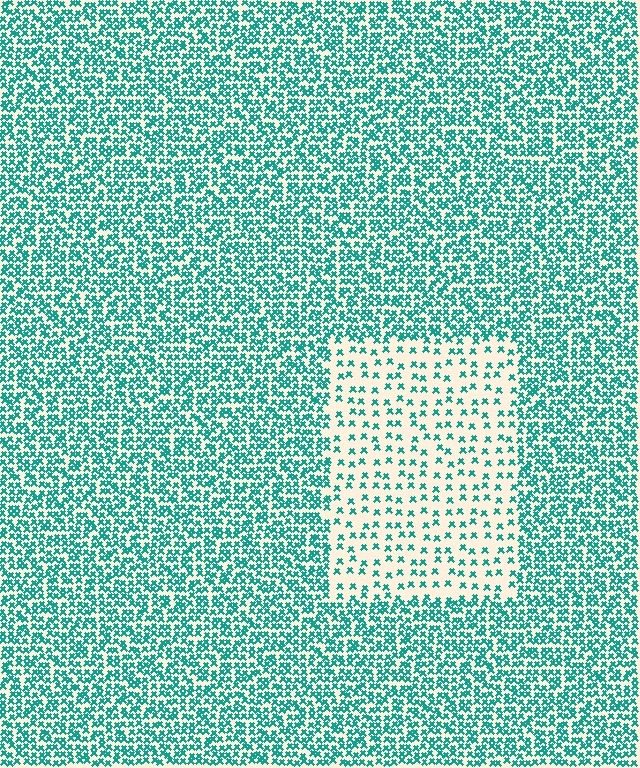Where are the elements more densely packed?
The elements are more densely packed outside the rectangle boundary.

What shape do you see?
I see a rectangle.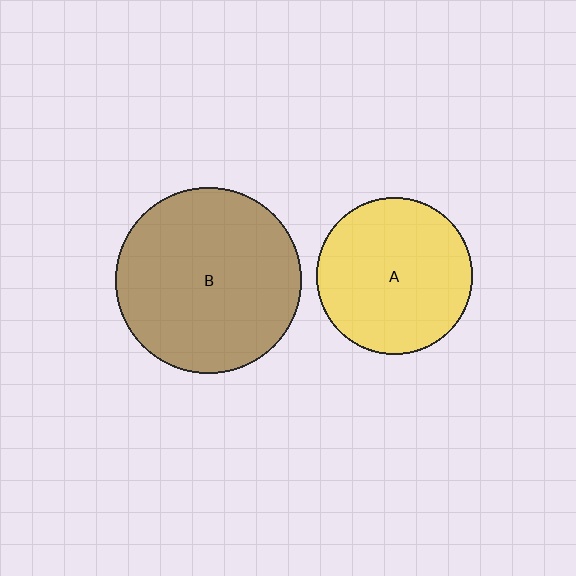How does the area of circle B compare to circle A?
Approximately 1.4 times.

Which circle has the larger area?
Circle B (brown).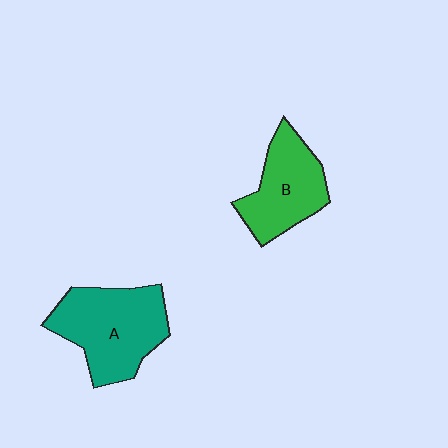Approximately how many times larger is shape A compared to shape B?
Approximately 1.3 times.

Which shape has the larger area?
Shape A (teal).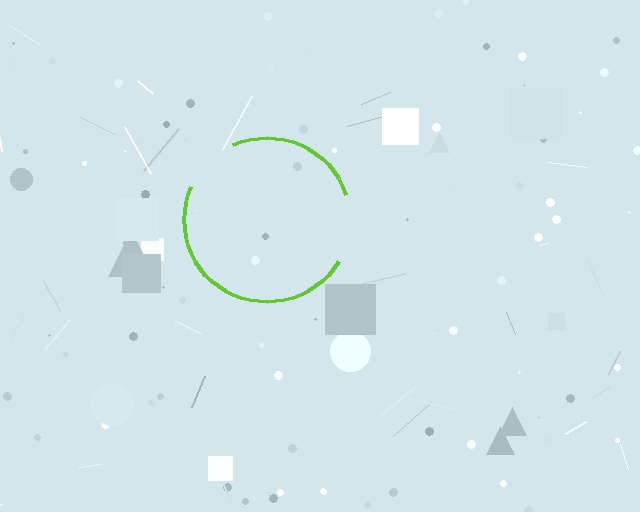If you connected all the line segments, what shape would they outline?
They would outline a circle.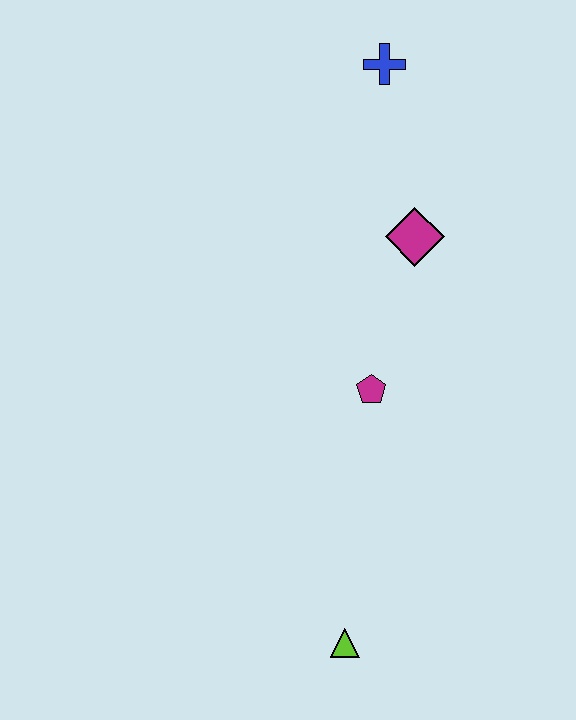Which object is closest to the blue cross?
The magenta diamond is closest to the blue cross.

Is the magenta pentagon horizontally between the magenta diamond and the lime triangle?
Yes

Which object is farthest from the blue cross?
The lime triangle is farthest from the blue cross.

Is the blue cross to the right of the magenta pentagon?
Yes